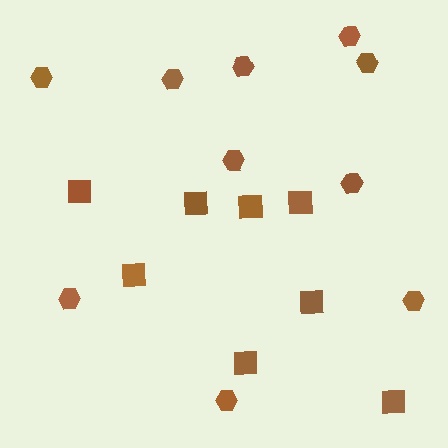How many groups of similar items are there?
There are 2 groups: one group of hexagons (10) and one group of squares (8).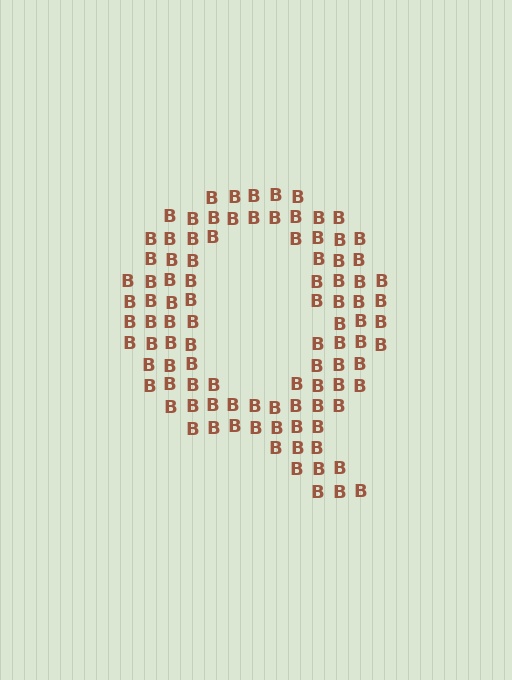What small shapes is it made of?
It is made of small letter B's.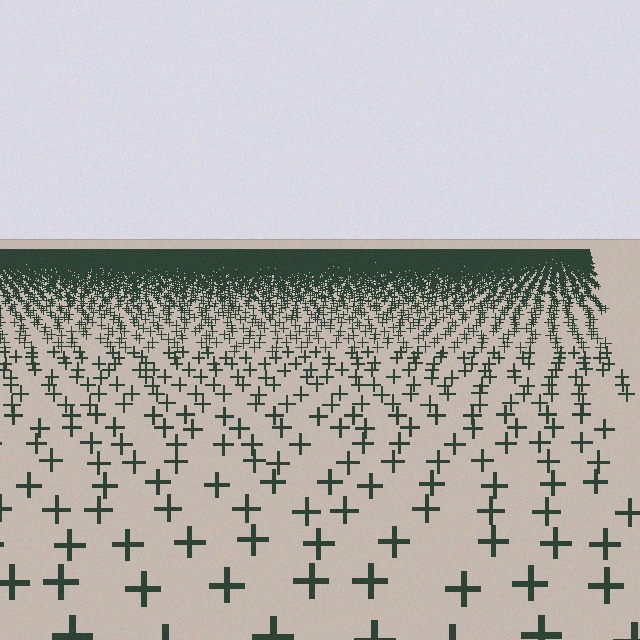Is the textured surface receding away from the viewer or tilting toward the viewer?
The surface is receding away from the viewer. Texture elements get smaller and denser toward the top.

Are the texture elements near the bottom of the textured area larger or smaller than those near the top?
Larger. Near the bottom, elements are closer to the viewer and appear at a bigger on-screen size.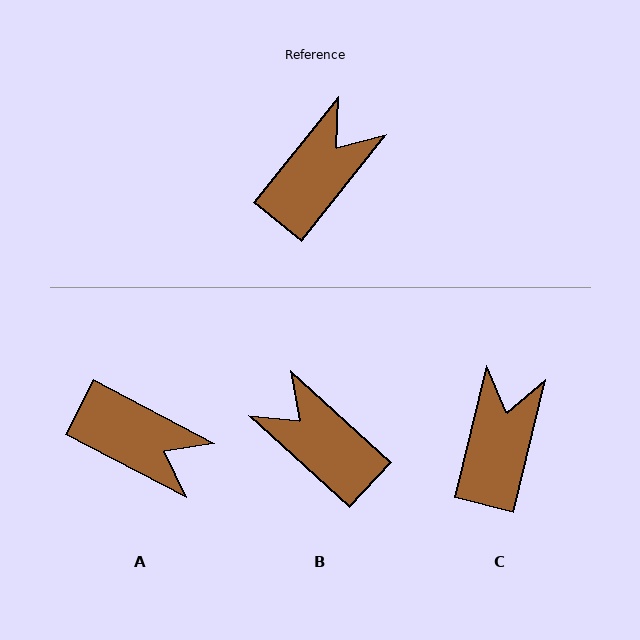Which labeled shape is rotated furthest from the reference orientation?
B, about 86 degrees away.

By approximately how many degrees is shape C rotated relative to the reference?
Approximately 25 degrees counter-clockwise.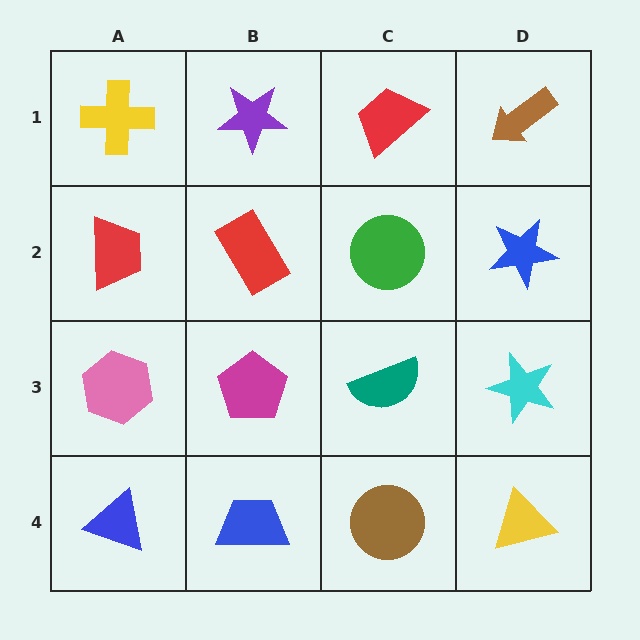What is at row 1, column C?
A red trapezoid.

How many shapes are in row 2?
4 shapes.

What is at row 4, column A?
A blue triangle.